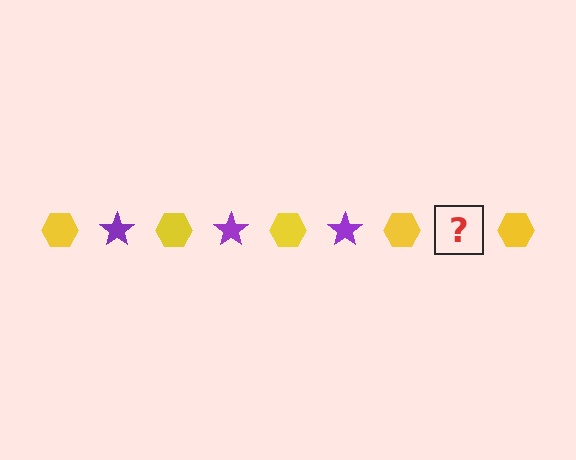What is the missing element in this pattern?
The missing element is a purple star.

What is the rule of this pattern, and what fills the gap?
The rule is that the pattern alternates between yellow hexagon and purple star. The gap should be filled with a purple star.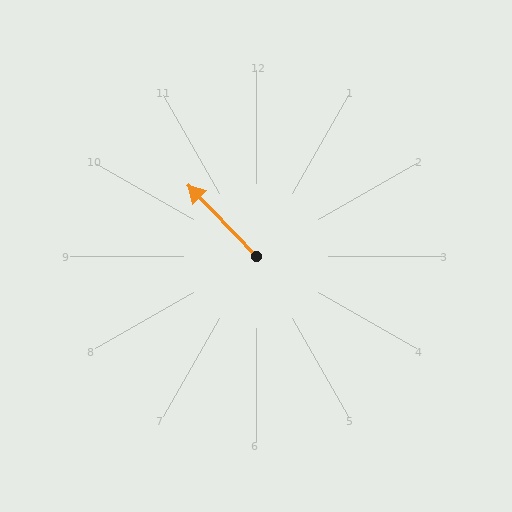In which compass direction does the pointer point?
Northwest.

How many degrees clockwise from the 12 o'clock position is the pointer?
Approximately 316 degrees.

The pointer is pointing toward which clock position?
Roughly 11 o'clock.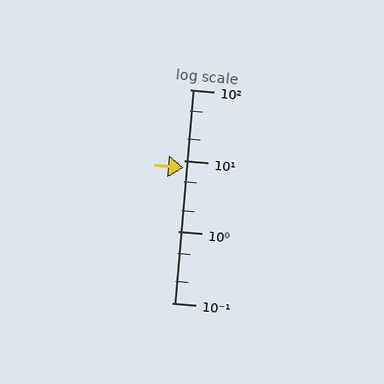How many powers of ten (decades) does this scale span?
The scale spans 3 decades, from 0.1 to 100.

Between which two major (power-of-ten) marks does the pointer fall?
The pointer is between 1 and 10.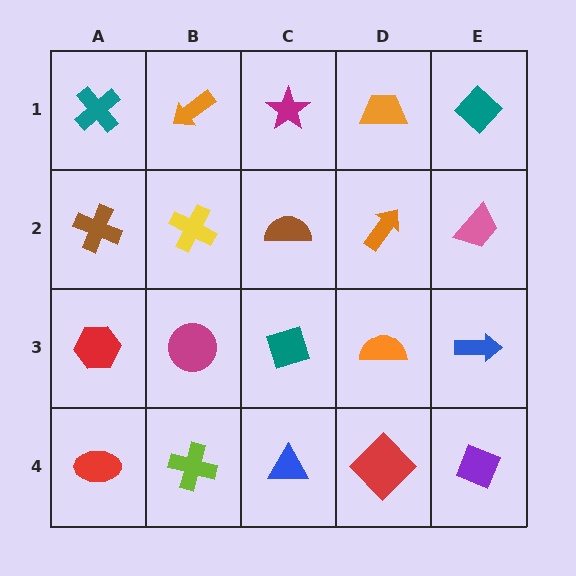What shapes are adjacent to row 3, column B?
A yellow cross (row 2, column B), a lime cross (row 4, column B), a red hexagon (row 3, column A), a teal diamond (row 3, column C).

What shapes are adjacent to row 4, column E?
A blue arrow (row 3, column E), a red diamond (row 4, column D).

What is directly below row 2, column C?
A teal diamond.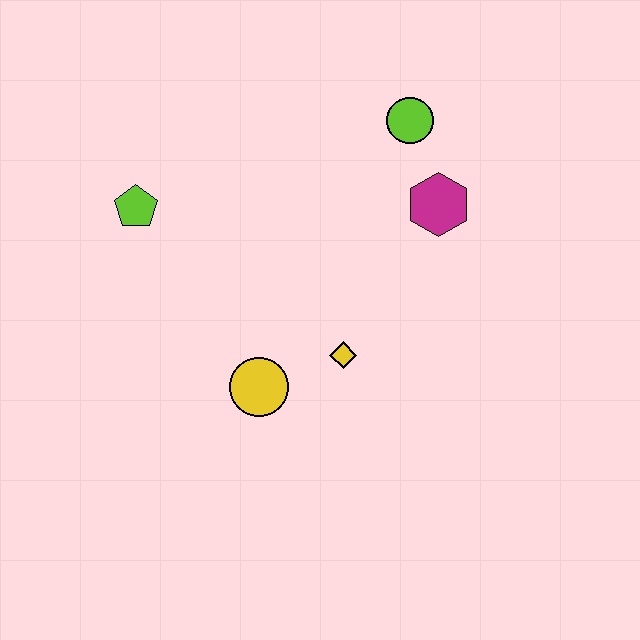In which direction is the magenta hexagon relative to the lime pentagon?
The magenta hexagon is to the right of the lime pentagon.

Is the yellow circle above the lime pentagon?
No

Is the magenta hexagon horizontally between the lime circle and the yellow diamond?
No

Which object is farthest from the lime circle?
The yellow circle is farthest from the lime circle.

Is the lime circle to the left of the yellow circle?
No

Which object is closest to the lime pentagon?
The yellow circle is closest to the lime pentagon.